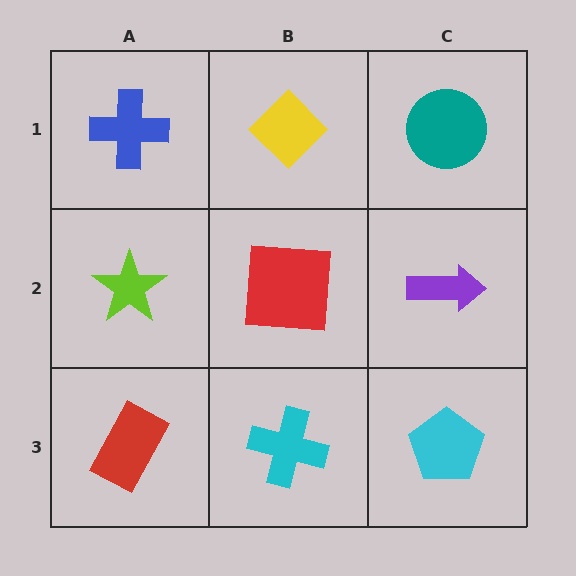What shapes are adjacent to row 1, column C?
A purple arrow (row 2, column C), a yellow diamond (row 1, column B).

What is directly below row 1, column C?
A purple arrow.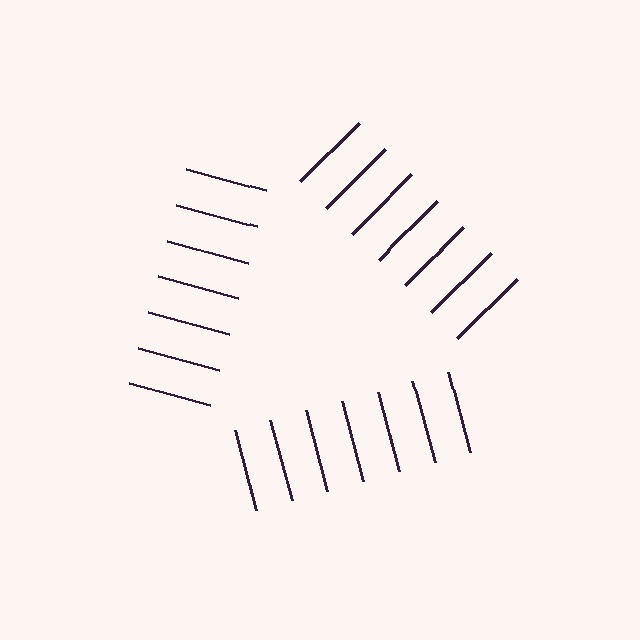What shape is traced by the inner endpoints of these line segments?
An illusory triangle — the line segments terminate on its edges but no continuous stroke is drawn.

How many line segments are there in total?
21 — 7 along each of the 3 edges.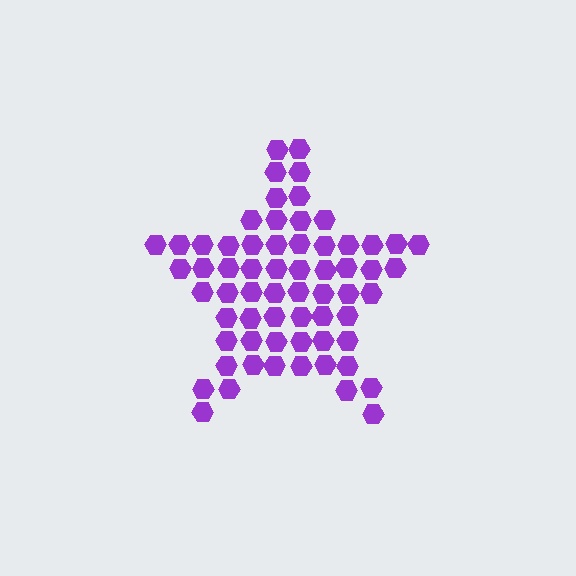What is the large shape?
The large shape is a star.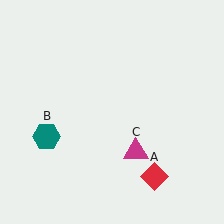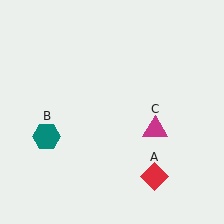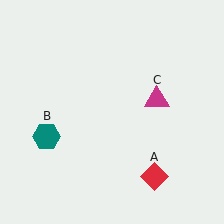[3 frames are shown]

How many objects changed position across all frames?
1 object changed position: magenta triangle (object C).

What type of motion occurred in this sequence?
The magenta triangle (object C) rotated counterclockwise around the center of the scene.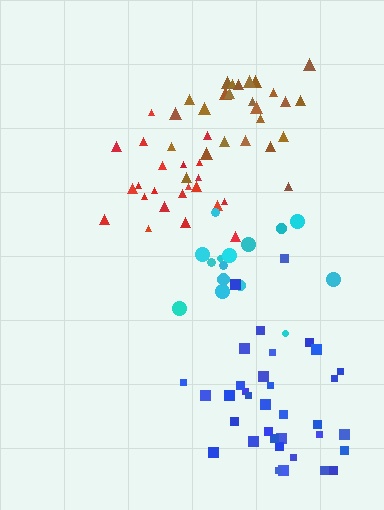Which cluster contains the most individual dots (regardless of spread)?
Blue (35).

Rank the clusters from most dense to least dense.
brown, red, blue, cyan.